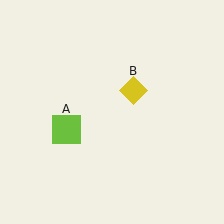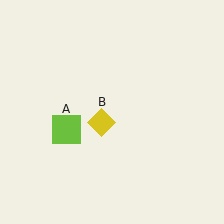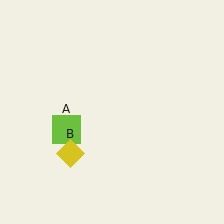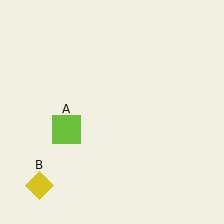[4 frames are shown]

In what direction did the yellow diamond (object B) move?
The yellow diamond (object B) moved down and to the left.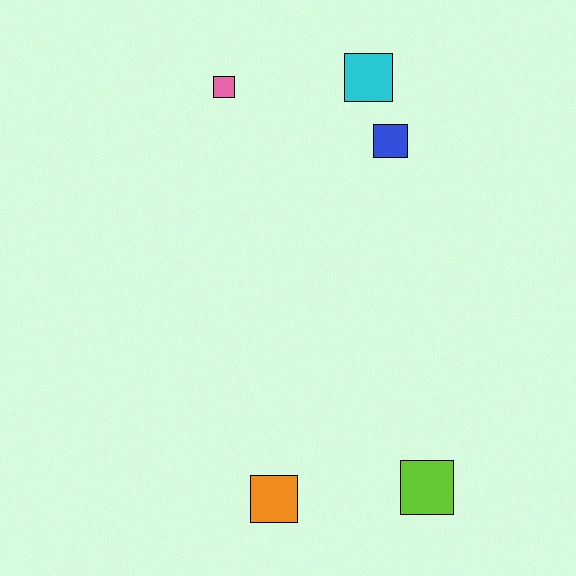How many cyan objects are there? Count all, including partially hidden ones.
There is 1 cyan object.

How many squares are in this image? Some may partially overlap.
There are 5 squares.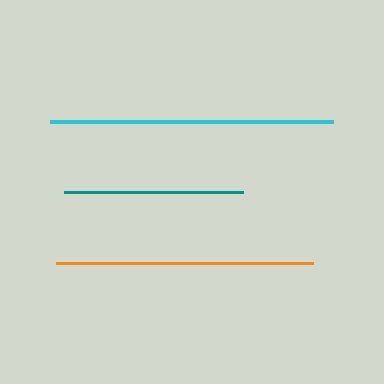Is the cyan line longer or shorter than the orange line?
The cyan line is longer than the orange line.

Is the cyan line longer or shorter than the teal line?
The cyan line is longer than the teal line.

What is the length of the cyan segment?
The cyan segment is approximately 284 pixels long.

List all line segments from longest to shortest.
From longest to shortest: cyan, orange, teal.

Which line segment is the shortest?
The teal line is the shortest at approximately 179 pixels.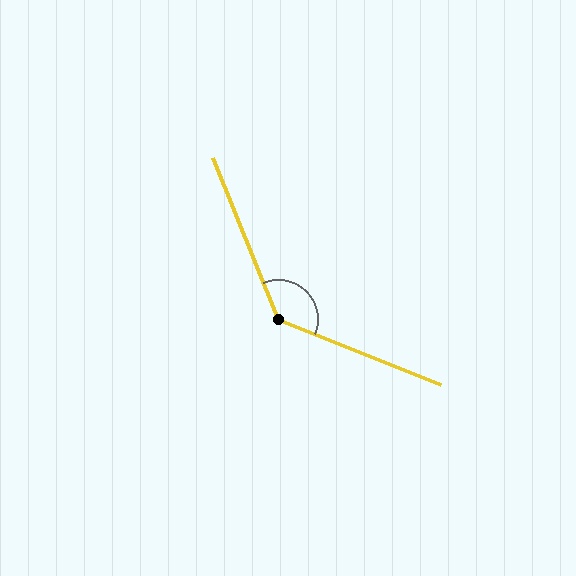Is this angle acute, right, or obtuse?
It is obtuse.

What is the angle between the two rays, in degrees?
Approximately 134 degrees.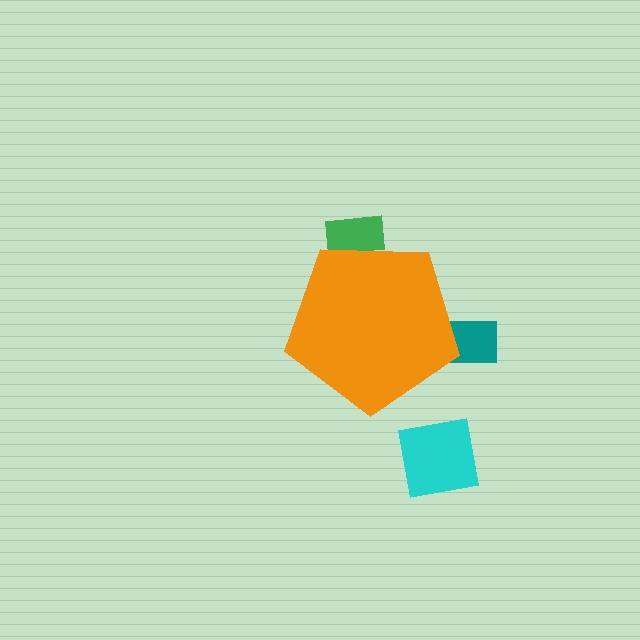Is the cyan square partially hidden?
No, the cyan square is fully visible.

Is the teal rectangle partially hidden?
Yes, the teal rectangle is partially hidden behind the orange pentagon.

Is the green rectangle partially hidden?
Yes, the green rectangle is partially hidden behind the orange pentagon.